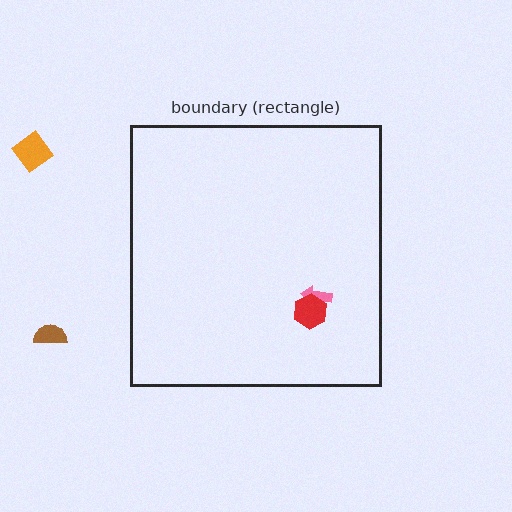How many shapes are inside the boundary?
2 inside, 2 outside.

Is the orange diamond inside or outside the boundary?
Outside.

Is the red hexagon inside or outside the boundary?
Inside.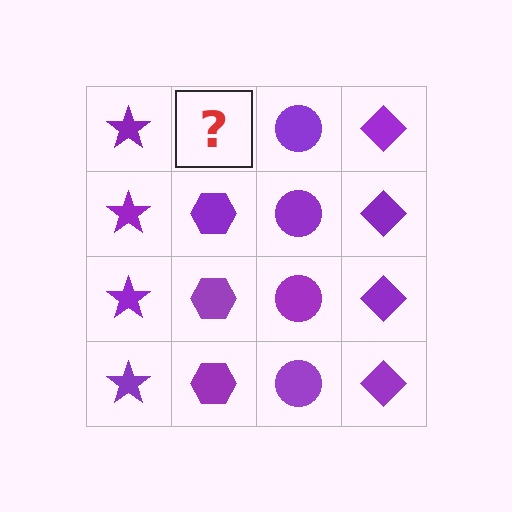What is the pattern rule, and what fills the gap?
The rule is that each column has a consistent shape. The gap should be filled with a purple hexagon.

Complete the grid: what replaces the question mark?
The question mark should be replaced with a purple hexagon.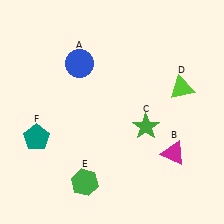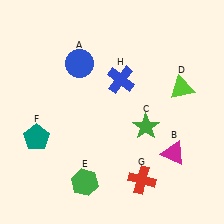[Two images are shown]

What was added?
A red cross (G), a blue cross (H) were added in Image 2.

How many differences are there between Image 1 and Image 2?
There are 2 differences between the two images.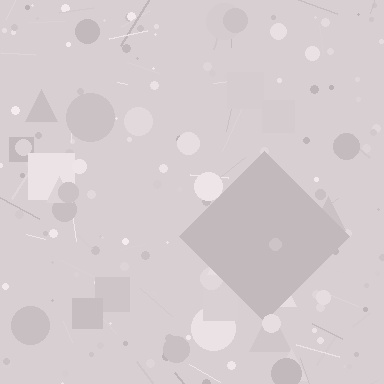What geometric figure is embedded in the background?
A diamond is embedded in the background.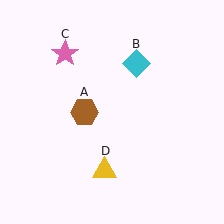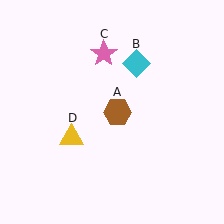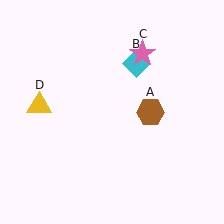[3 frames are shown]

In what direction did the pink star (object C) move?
The pink star (object C) moved right.